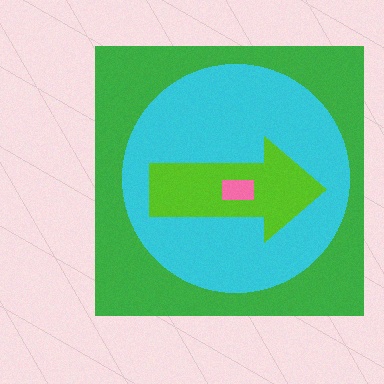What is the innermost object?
The pink rectangle.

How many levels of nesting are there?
4.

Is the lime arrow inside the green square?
Yes.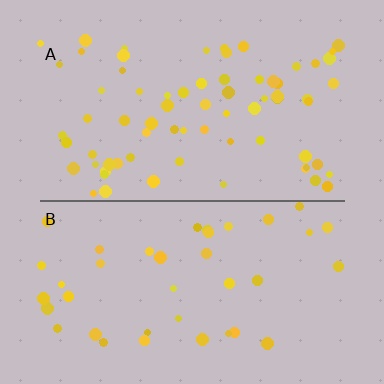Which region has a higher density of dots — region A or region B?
A (the top).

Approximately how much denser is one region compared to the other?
Approximately 1.8× — region A over region B.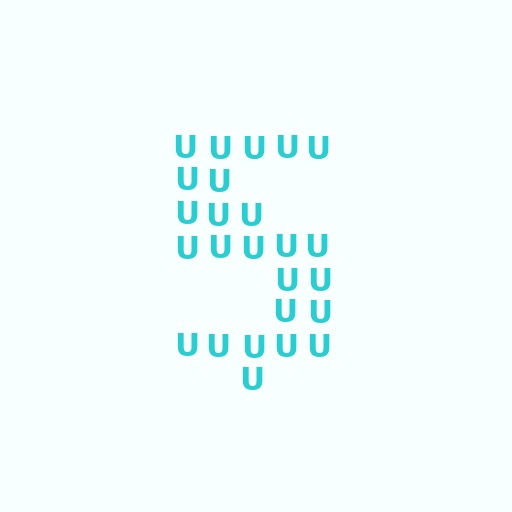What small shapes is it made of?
It is made of small letter U's.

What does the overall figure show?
The overall figure shows the digit 5.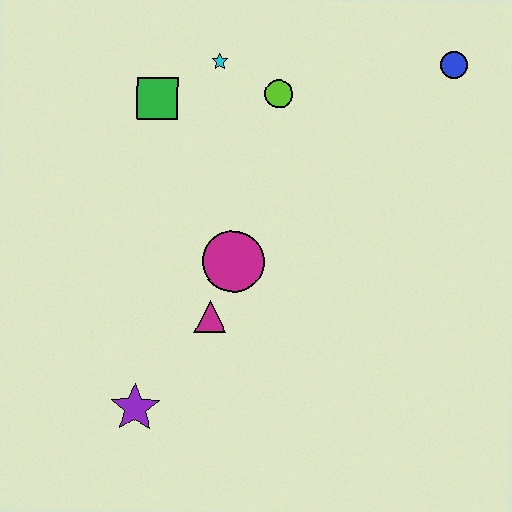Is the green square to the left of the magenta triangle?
Yes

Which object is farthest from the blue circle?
The purple star is farthest from the blue circle.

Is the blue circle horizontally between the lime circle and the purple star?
No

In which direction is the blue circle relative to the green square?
The blue circle is to the right of the green square.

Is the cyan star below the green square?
No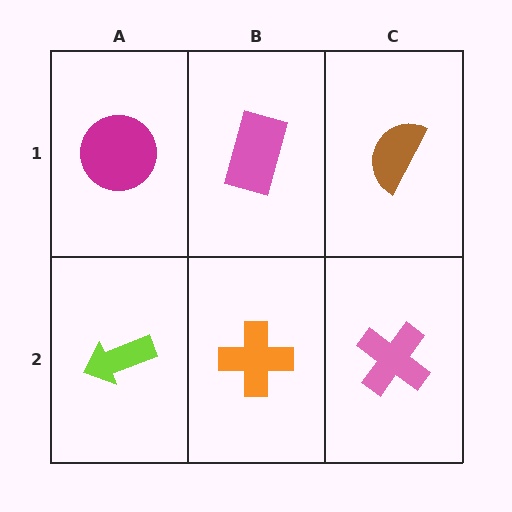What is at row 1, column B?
A pink rectangle.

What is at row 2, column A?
A lime arrow.